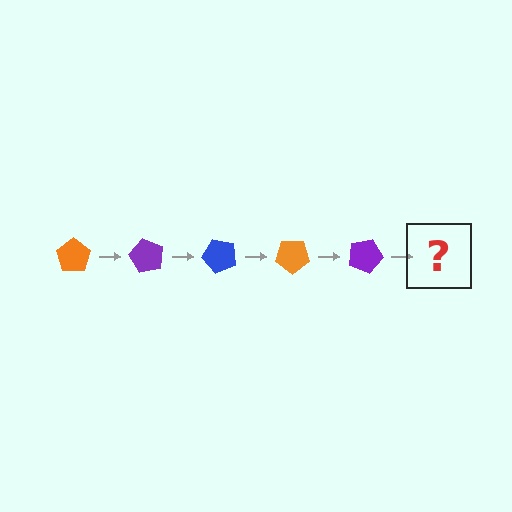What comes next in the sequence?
The next element should be a blue pentagon, rotated 300 degrees from the start.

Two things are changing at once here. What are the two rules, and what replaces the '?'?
The two rules are that it rotates 60 degrees each step and the color cycles through orange, purple, and blue. The '?' should be a blue pentagon, rotated 300 degrees from the start.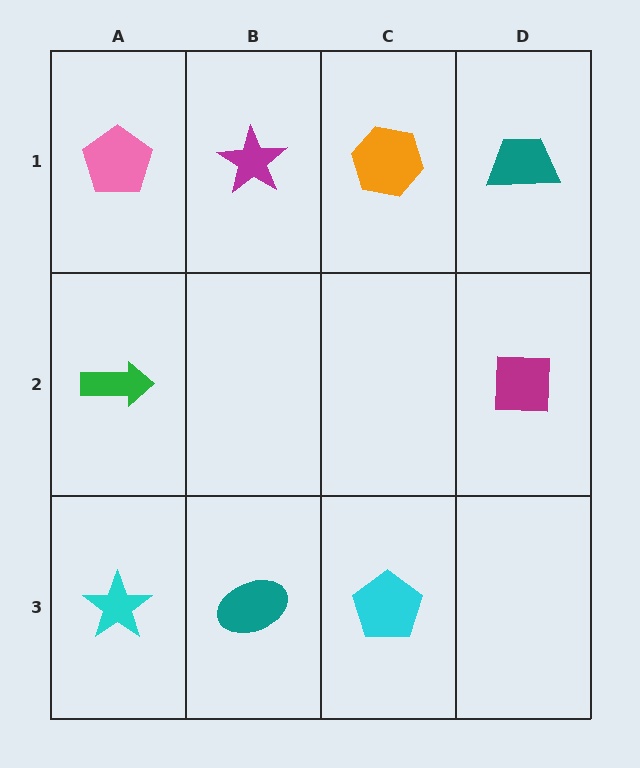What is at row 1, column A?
A pink pentagon.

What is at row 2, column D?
A magenta square.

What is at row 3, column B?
A teal ellipse.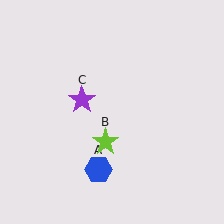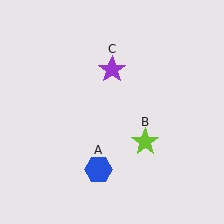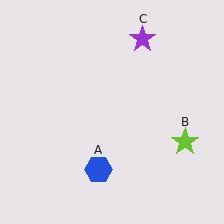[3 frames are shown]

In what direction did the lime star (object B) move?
The lime star (object B) moved right.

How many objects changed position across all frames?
2 objects changed position: lime star (object B), purple star (object C).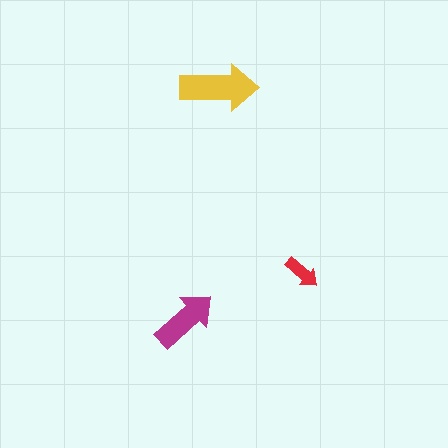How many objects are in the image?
There are 3 objects in the image.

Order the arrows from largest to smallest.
the yellow one, the magenta one, the red one.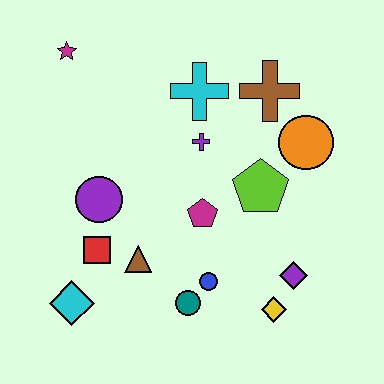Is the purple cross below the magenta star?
Yes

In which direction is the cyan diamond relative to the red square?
The cyan diamond is below the red square.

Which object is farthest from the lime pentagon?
The magenta star is farthest from the lime pentagon.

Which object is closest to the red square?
The brown triangle is closest to the red square.